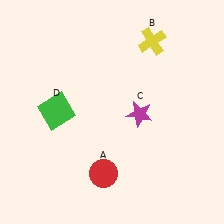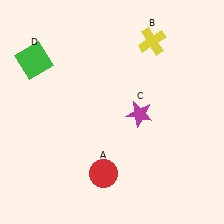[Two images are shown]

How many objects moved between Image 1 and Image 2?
1 object moved between the two images.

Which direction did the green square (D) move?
The green square (D) moved up.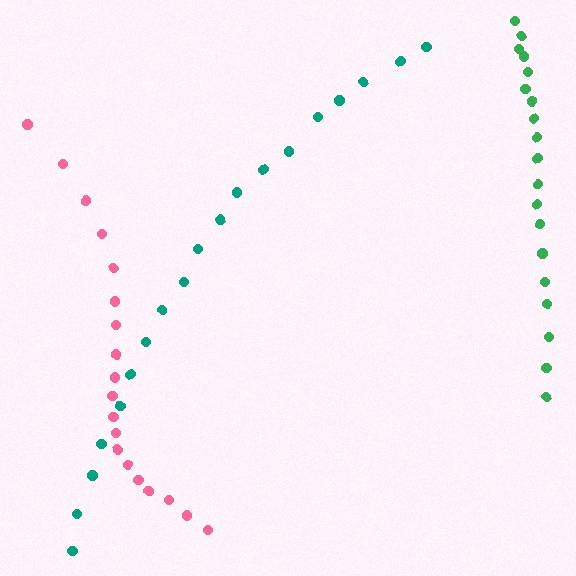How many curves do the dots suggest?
There are 3 distinct paths.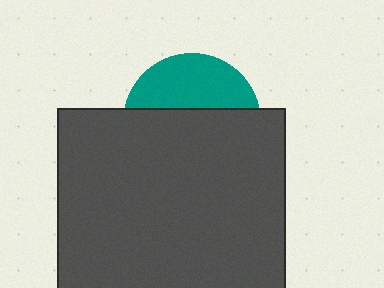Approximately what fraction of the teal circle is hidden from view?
Roughly 63% of the teal circle is hidden behind the dark gray rectangle.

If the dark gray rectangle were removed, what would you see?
You would see the complete teal circle.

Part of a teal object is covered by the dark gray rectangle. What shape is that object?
It is a circle.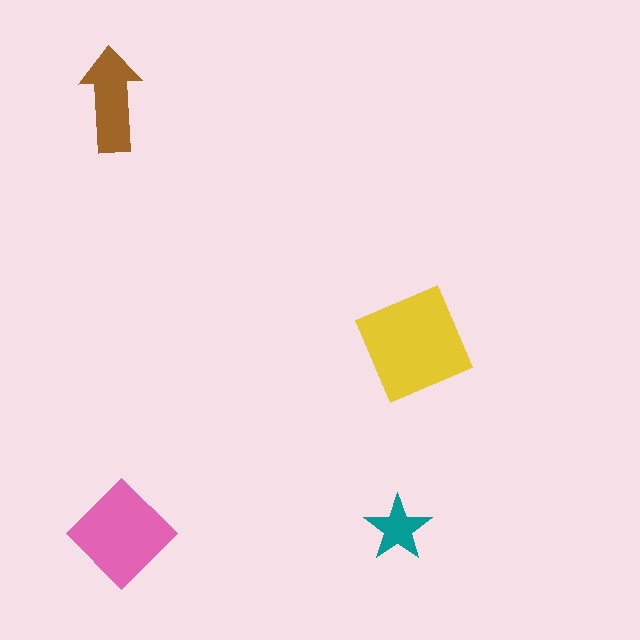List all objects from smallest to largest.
The teal star, the brown arrow, the pink diamond, the yellow square.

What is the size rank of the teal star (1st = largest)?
4th.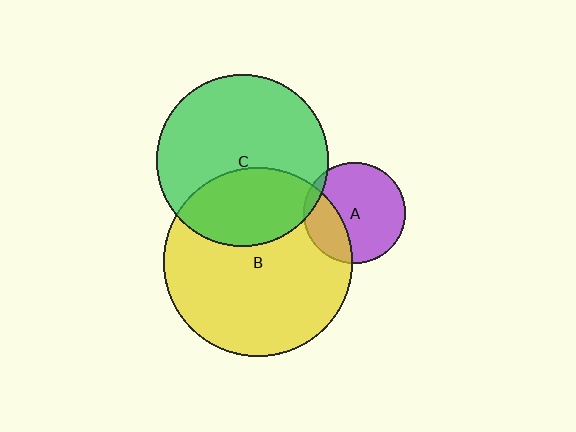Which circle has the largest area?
Circle B (yellow).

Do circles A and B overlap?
Yes.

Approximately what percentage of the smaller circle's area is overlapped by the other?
Approximately 30%.